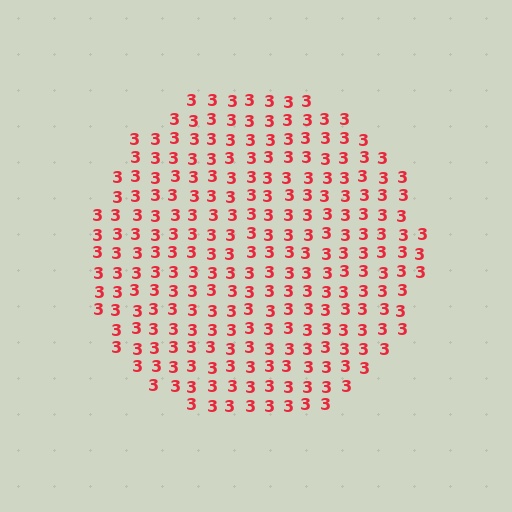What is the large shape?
The large shape is a circle.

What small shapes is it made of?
It is made of small digit 3's.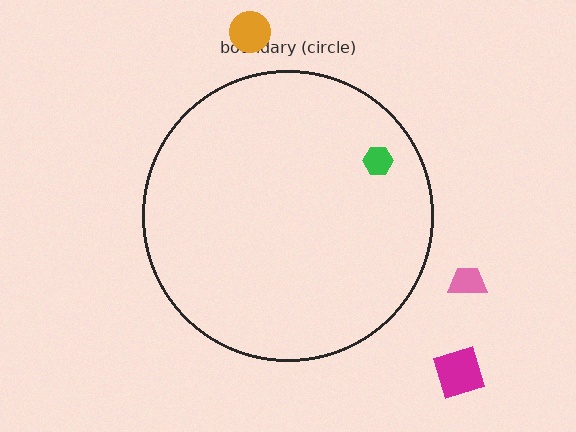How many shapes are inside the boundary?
1 inside, 3 outside.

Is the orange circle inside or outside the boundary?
Outside.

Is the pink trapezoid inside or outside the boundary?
Outside.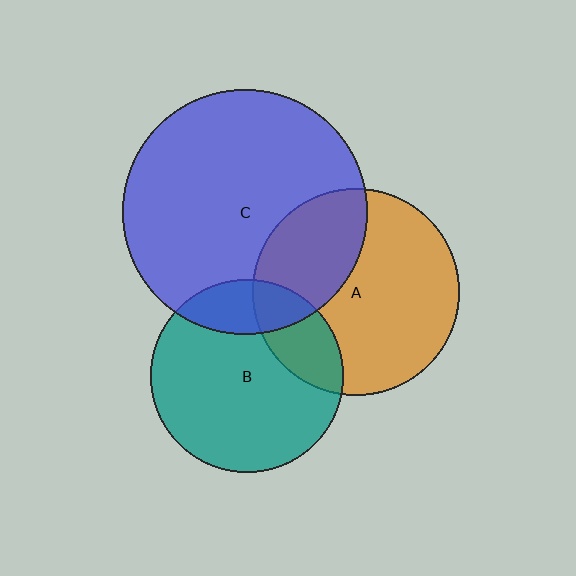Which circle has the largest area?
Circle C (blue).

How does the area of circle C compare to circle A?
Approximately 1.4 times.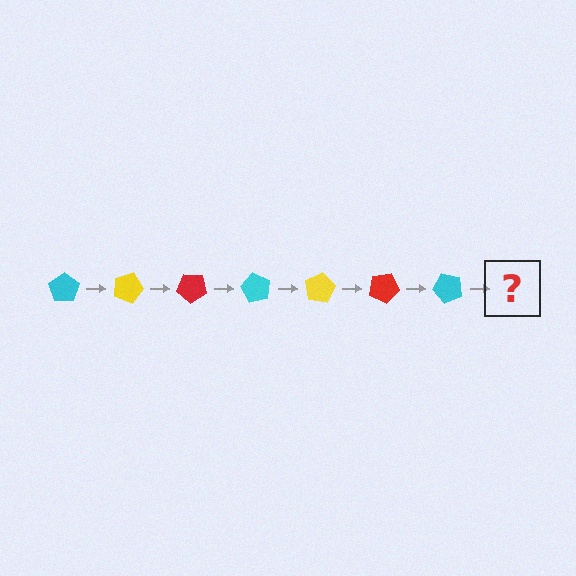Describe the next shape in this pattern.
It should be a yellow pentagon, rotated 140 degrees from the start.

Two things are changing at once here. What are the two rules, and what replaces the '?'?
The two rules are that it rotates 20 degrees each step and the color cycles through cyan, yellow, and red. The '?' should be a yellow pentagon, rotated 140 degrees from the start.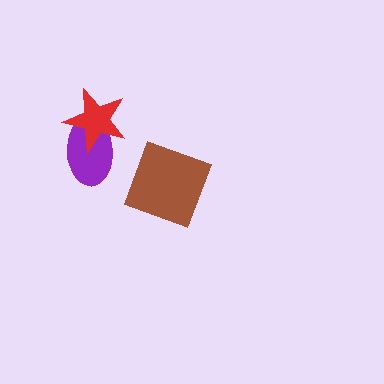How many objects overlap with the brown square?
0 objects overlap with the brown square.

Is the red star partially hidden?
No, no other shape covers it.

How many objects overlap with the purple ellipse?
1 object overlaps with the purple ellipse.